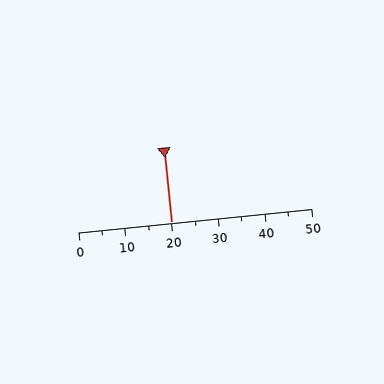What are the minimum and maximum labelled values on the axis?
The axis runs from 0 to 50.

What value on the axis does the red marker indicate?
The marker indicates approximately 20.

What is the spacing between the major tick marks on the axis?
The major ticks are spaced 10 apart.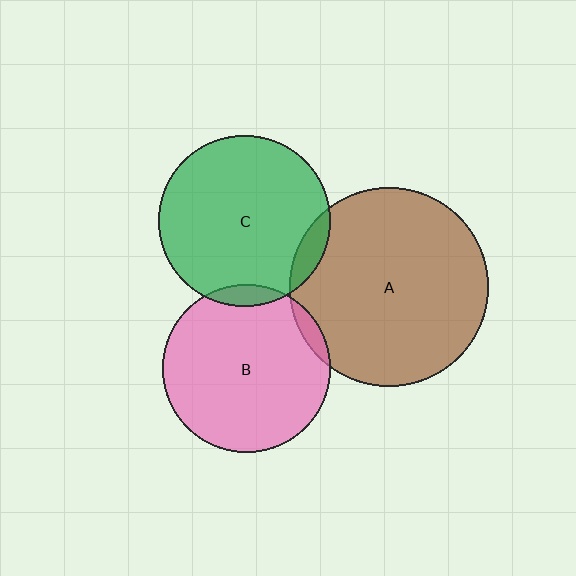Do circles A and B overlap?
Yes.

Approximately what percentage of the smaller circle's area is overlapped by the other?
Approximately 5%.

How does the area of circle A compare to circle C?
Approximately 1.3 times.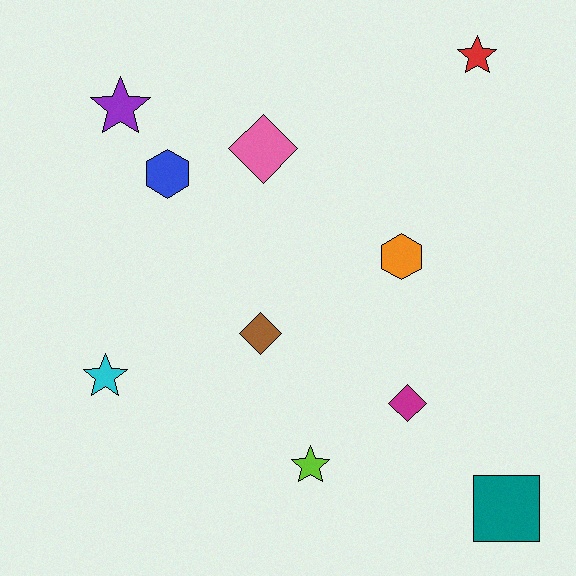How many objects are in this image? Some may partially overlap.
There are 10 objects.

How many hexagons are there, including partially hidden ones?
There are 2 hexagons.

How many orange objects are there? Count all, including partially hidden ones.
There is 1 orange object.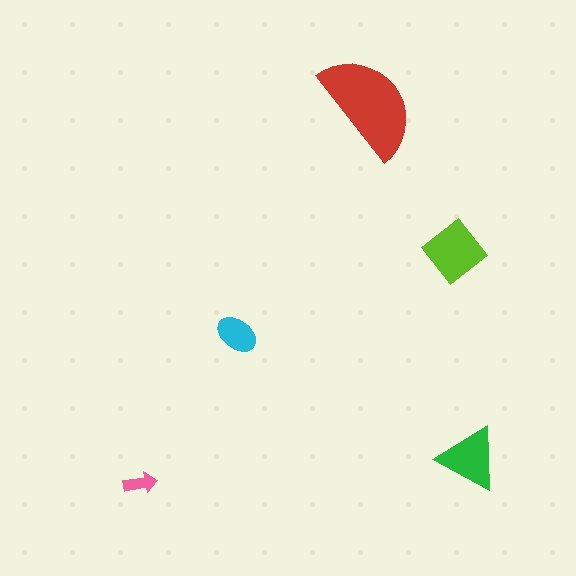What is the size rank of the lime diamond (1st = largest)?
2nd.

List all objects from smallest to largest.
The pink arrow, the cyan ellipse, the green triangle, the lime diamond, the red semicircle.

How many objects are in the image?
There are 5 objects in the image.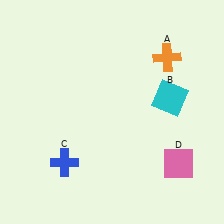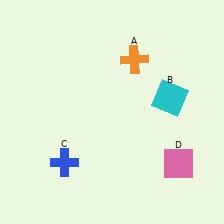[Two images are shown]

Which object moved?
The orange cross (A) moved left.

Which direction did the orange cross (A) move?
The orange cross (A) moved left.